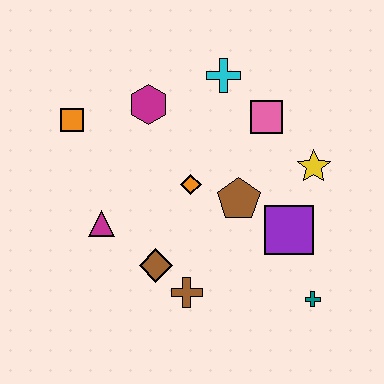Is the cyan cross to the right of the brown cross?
Yes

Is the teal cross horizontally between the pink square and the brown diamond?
No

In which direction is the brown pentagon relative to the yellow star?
The brown pentagon is to the left of the yellow star.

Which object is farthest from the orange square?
The teal cross is farthest from the orange square.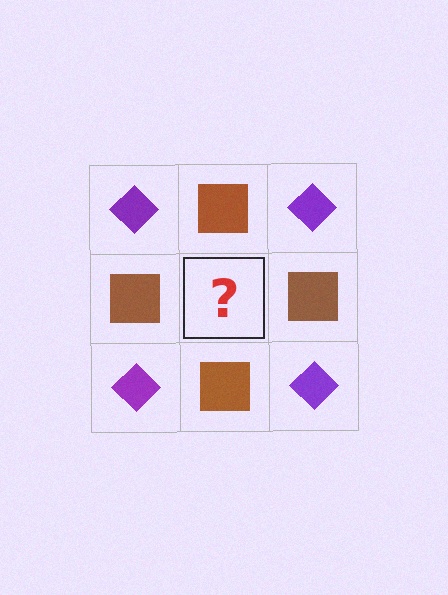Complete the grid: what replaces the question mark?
The question mark should be replaced with a purple diamond.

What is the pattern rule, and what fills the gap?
The rule is that it alternates purple diamond and brown square in a checkerboard pattern. The gap should be filled with a purple diamond.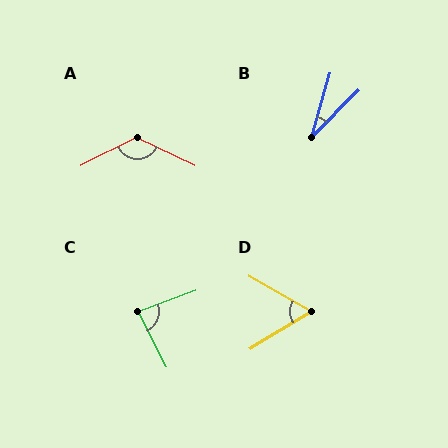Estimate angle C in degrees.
Approximately 84 degrees.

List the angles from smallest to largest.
B (29°), D (61°), C (84°), A (128°).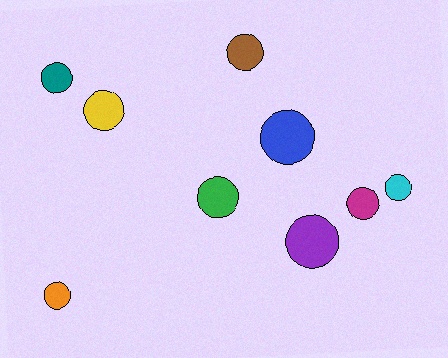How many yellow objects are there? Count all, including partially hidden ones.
There is 1 yellow object.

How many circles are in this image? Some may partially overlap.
There are 9 circles.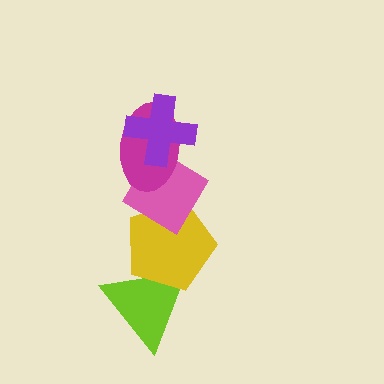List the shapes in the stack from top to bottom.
From top to bottom: the purple cross, the magenta ellipse, the pink diamond, the yellow pentagon, the lime triangle.